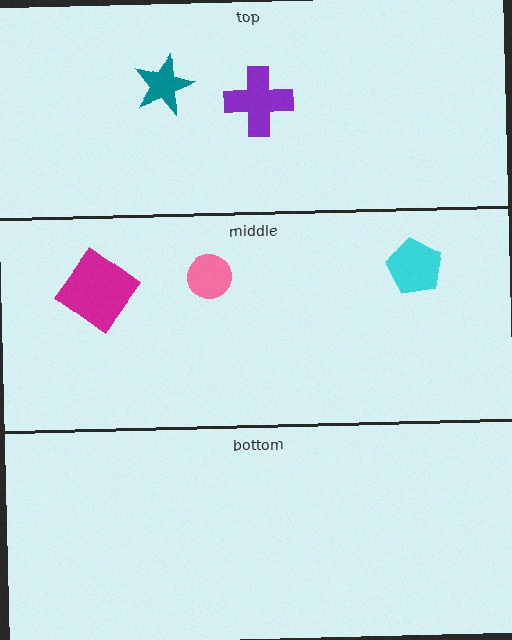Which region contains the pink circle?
The middle region.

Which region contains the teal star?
The top region.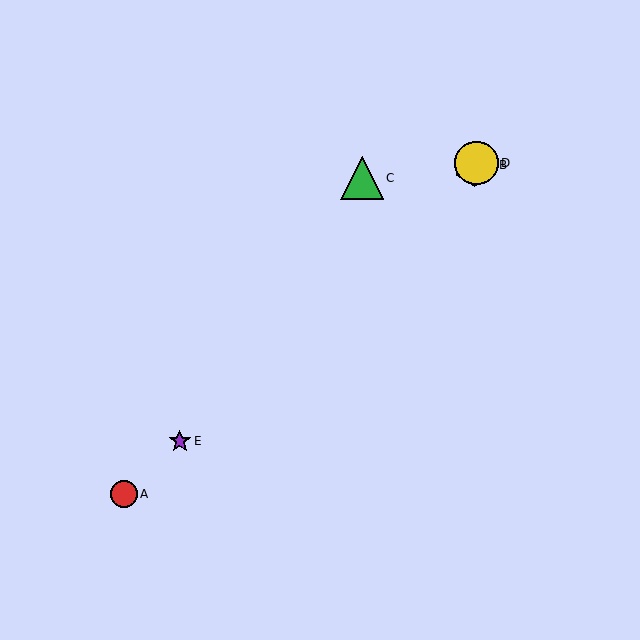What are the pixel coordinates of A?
Object A is at (124, 494).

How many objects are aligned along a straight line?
4 objects (A, B, D, E) are aligned along a straight line.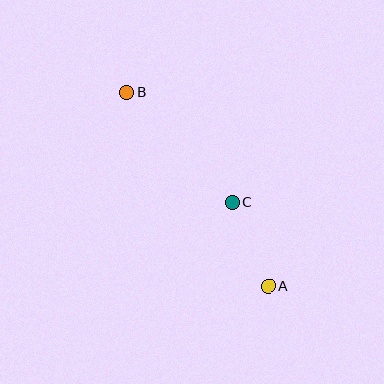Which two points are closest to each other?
Points A and C are closest to each other.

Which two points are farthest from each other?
Points A and B are farthest from each other.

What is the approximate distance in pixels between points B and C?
The distance between B and C is approximately 152 pixels.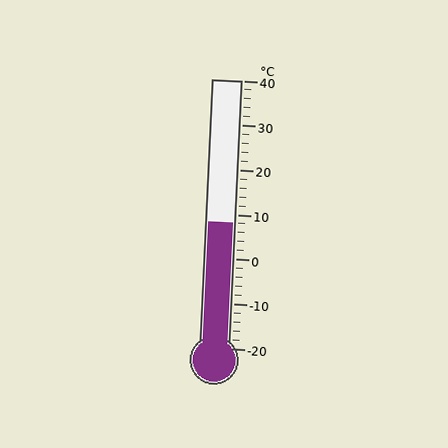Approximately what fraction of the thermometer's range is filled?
The thermometer is filled to approximately 45% of its range.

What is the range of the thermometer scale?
The thermometer scale ranges from -20°C to 40°C.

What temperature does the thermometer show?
The thermometer shows approximately 8°C.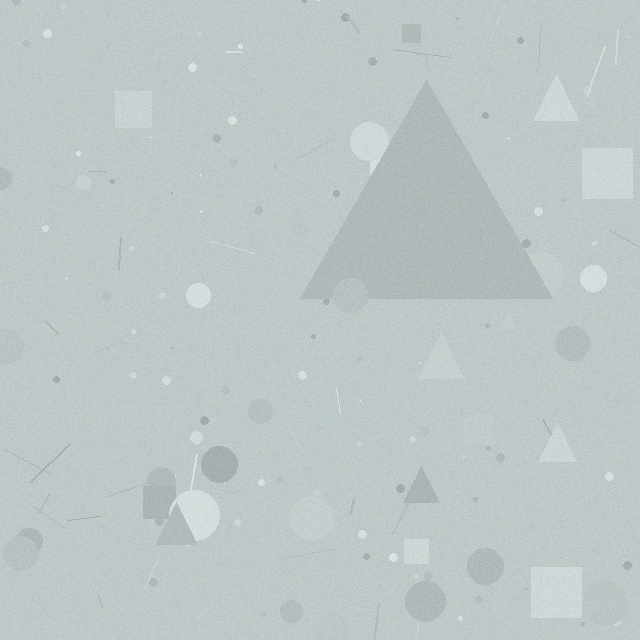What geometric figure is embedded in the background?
A triangle is embedded in the background.